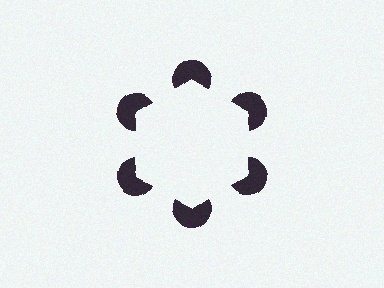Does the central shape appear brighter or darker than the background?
It typically appears slightly brighter than the background, even though no actual brightness change is drawn.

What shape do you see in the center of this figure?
An illusory hexagon — its edges are inferred from the aligned wedge cuts in the pac-man discs, not physically drawn.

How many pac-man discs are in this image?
There are 6 — one at each vertex of the illusory hexagon.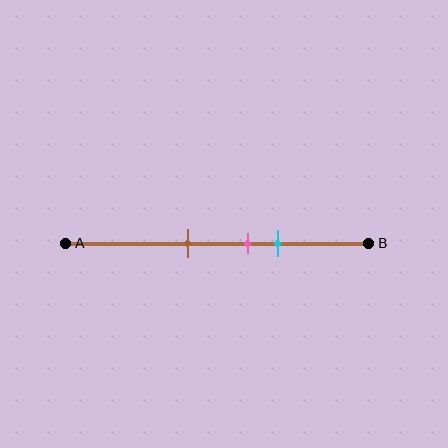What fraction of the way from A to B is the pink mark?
The pink mark is approximately 60% (0.6) of the way from A to B.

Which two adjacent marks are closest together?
The pink and cyan marks are the closest adjacent pair.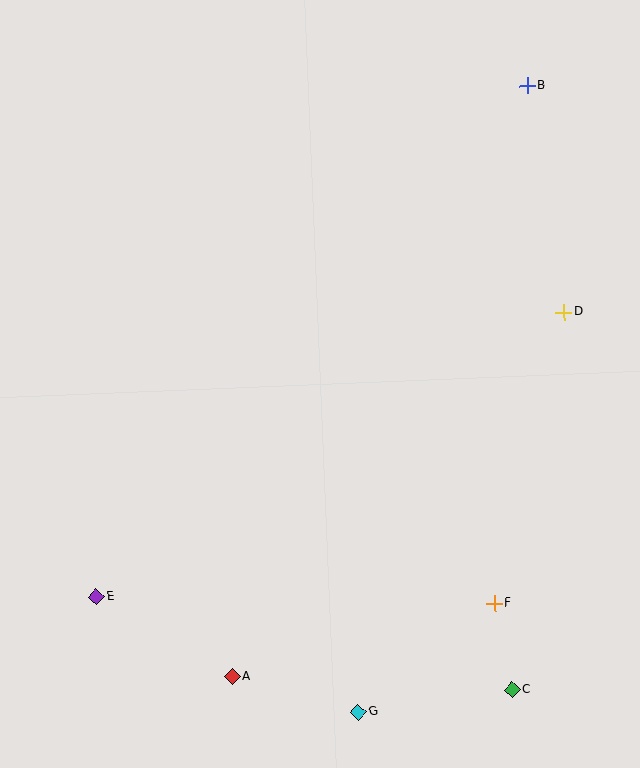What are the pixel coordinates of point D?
Point D is at (564, 312).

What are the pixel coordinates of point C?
Point C is at (512, 690).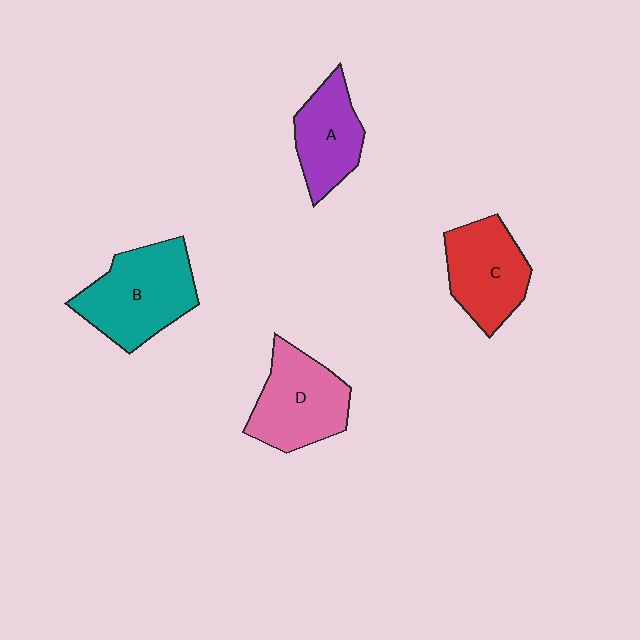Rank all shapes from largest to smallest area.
From largest to smallest: B (teal), D (pink), C (red), A (purple).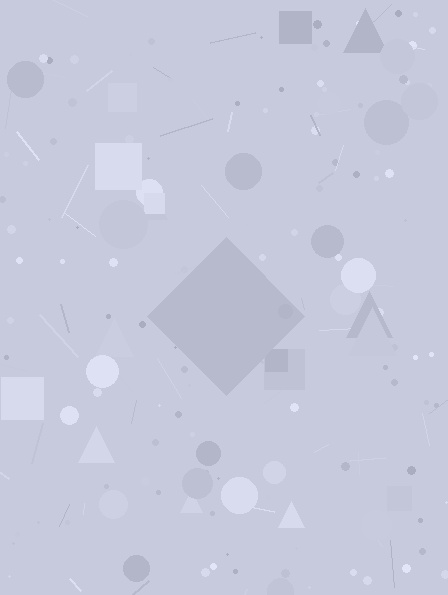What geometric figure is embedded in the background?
A diamond is embedded in the background.